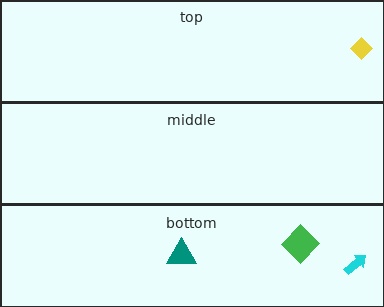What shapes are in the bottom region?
The green diamond, the cyan arrow, the teal triangle.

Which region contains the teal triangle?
The bottom region.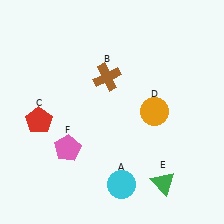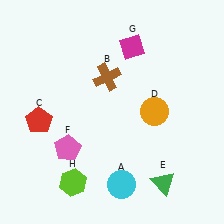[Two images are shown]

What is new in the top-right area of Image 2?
A magenta diamond (G) was added in the top-right area of Image 2.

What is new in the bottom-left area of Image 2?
A lime hexagon (H) was added in the bottom-left area of Image 2.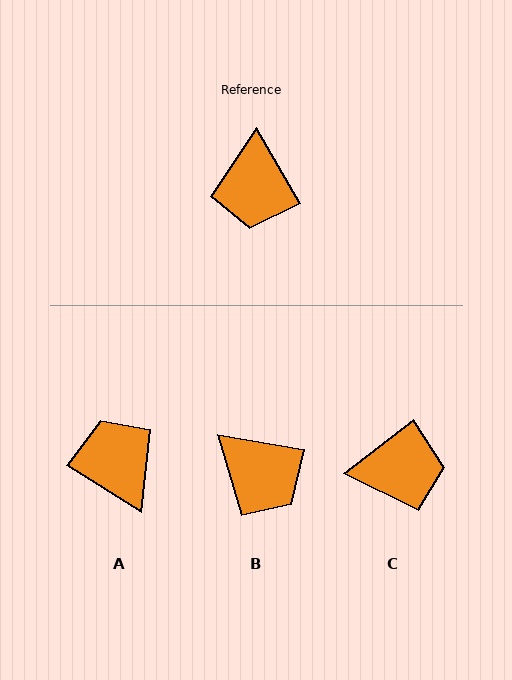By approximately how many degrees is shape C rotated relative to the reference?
Approximately 97 degrees counter-clockwise.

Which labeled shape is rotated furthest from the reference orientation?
A, about 153 degrees away.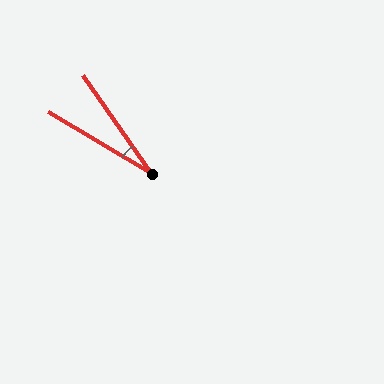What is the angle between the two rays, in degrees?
Approximately 24 degrees.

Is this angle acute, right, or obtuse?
It is acute.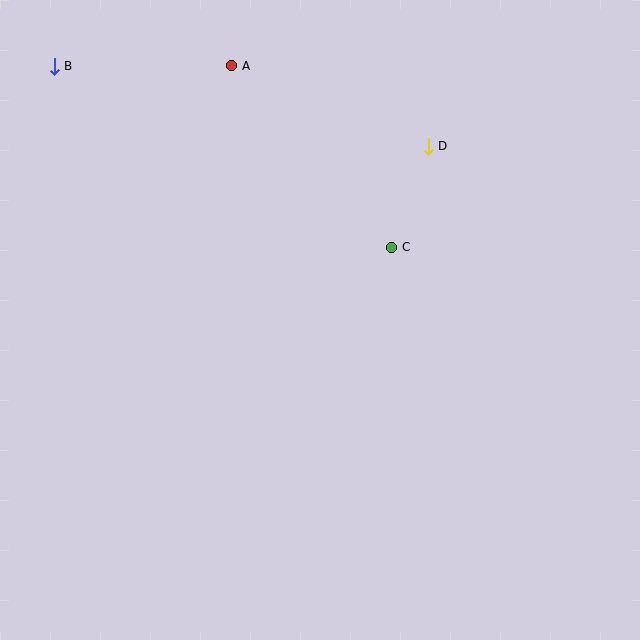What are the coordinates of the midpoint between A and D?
The midpoint between A and D is at (330, 106).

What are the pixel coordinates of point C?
Point C is at (392, 247).